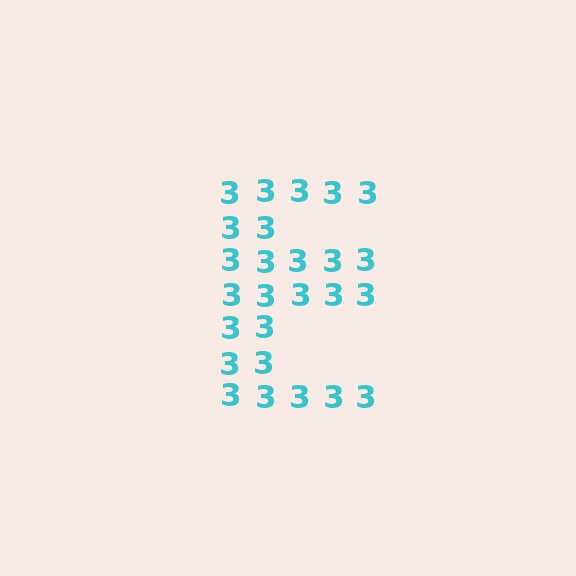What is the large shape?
The large shape is the letter E.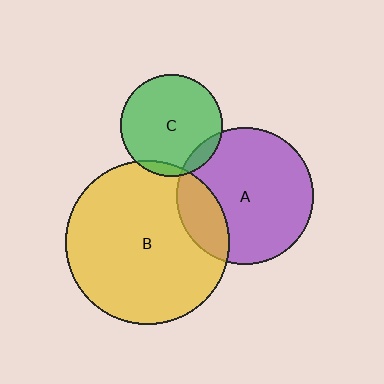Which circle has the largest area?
Circle B (yellow).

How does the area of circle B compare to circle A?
Approximately 1.4 times.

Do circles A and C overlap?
Yes.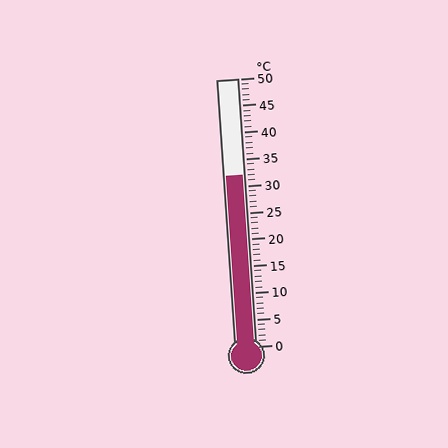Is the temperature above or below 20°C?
The temperature is above 20°C.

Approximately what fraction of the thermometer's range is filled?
The thermometer is filled to approximately 65% of its range.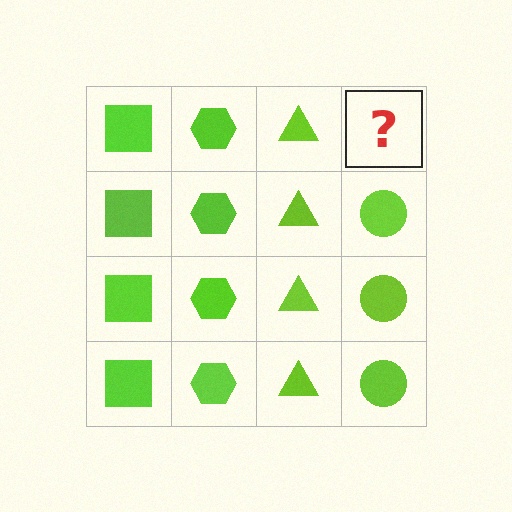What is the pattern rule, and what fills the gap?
The rule is that each column has a consistent shape. The gap should be filled with a lime circle.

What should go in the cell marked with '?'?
The missing cell should contain a lime circle.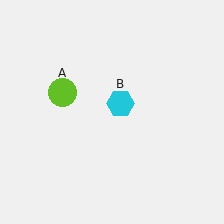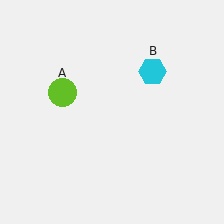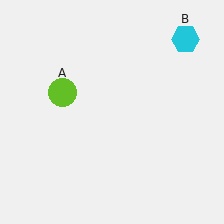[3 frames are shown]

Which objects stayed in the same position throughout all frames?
Lime circle (object A) remained stationary.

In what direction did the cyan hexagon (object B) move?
The cyan hexagon (object B) moved up and to the right.